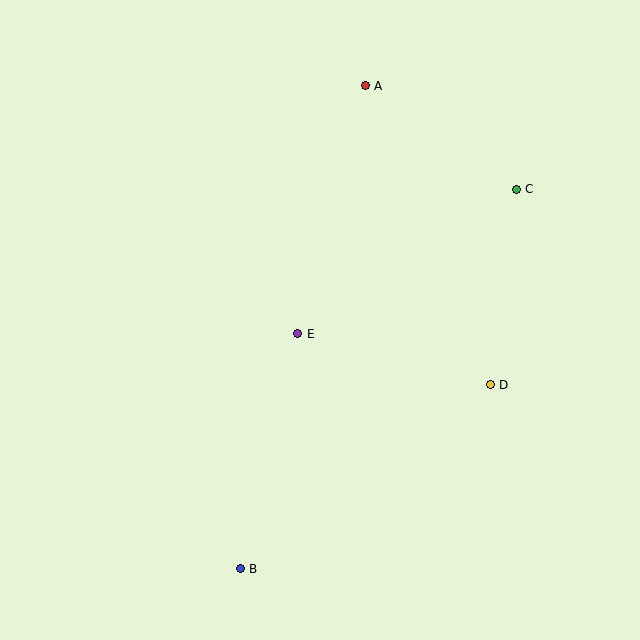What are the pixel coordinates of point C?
Point C is at (516, 189).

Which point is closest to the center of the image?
Point E at (298, 334) is closest to the center.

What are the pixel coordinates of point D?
Point D is at (490, 385).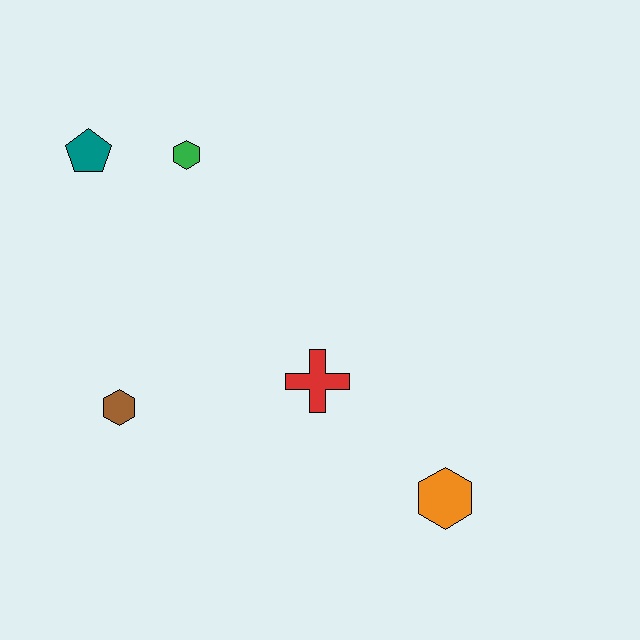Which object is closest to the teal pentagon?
The green hexagon is closest to the teal pentagon.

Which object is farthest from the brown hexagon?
The orange hexagon is farthest from the brown hexagon.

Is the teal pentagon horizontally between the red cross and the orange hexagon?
No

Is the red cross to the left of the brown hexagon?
No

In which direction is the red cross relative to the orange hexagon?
The red cross is to the left of the orange hexagon.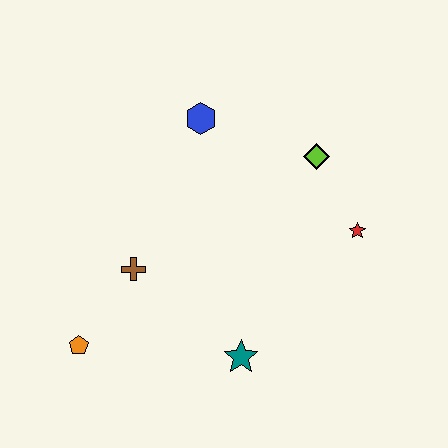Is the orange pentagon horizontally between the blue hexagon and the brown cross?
No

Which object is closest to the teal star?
The brown cross is closest to the teal star.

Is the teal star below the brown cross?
Yes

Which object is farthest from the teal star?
The blue hexagon is farthest from the teal star.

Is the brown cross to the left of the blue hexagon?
Yes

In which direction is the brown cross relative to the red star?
The brown cross is to the left of the red star.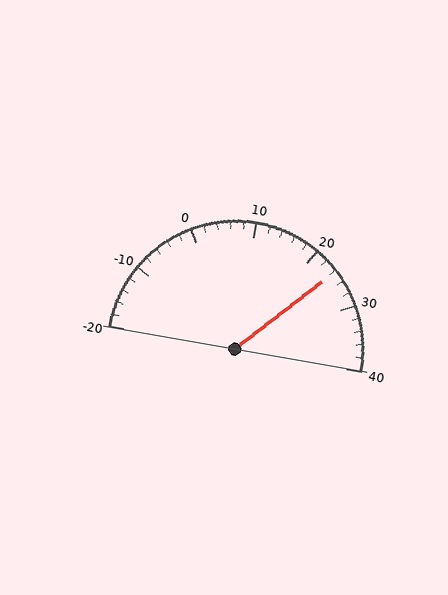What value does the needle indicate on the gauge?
The needle indicates approximately 24.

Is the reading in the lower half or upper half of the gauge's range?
The reading is in the upper half of the range (-20 to 40).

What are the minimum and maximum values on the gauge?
The gauge ranges from -20 to 40.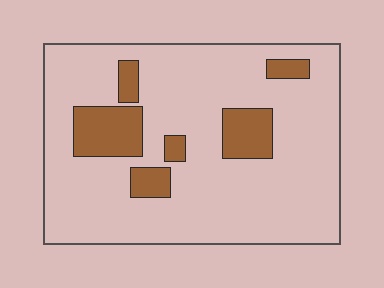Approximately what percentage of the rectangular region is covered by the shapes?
Approximately 15%.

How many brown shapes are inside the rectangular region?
6.